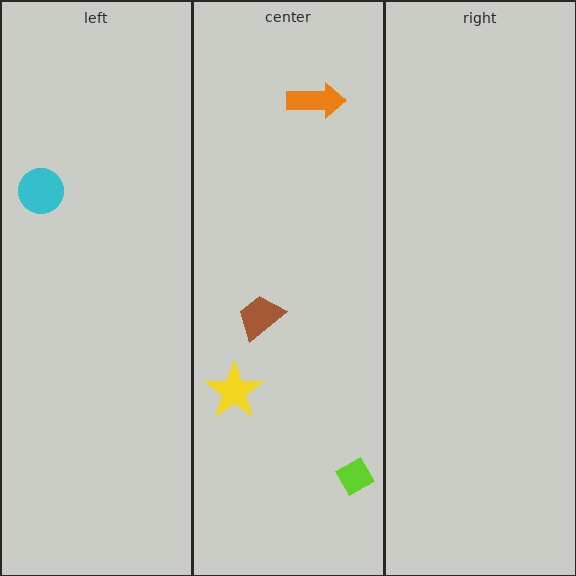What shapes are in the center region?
The lime diamond, the yellow star, the brown trapezoid, the orange arrow.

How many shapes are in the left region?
1.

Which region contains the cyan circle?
The left region.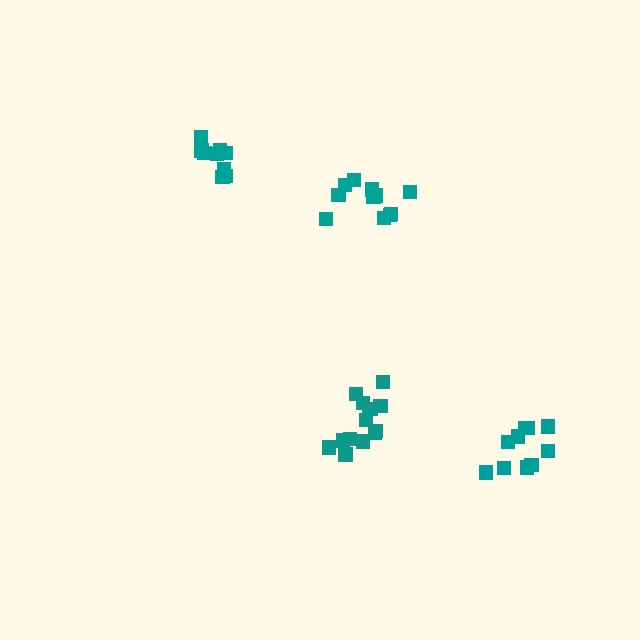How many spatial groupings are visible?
There are 4 spatial groupings.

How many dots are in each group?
Group 1: 11 dots, Group 2: 10 dots, Group 3: 9 dots, Group 4: 14 dots (44 total).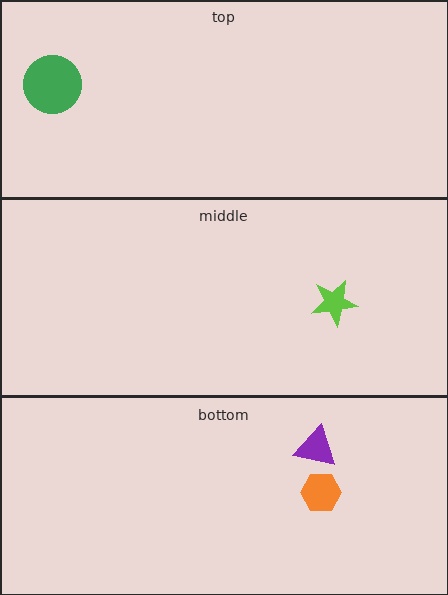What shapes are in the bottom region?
The orange hexagon, the purple triangle.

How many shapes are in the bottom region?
2.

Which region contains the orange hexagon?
The bottom region.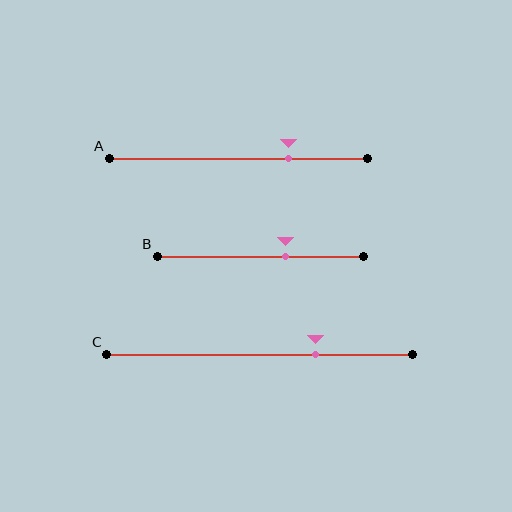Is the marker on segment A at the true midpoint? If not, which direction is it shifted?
No, the marker on segment A is shifted to the right by about 19% of the segment length.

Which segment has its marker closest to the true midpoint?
Segment B has its marker closest to the true midpoint.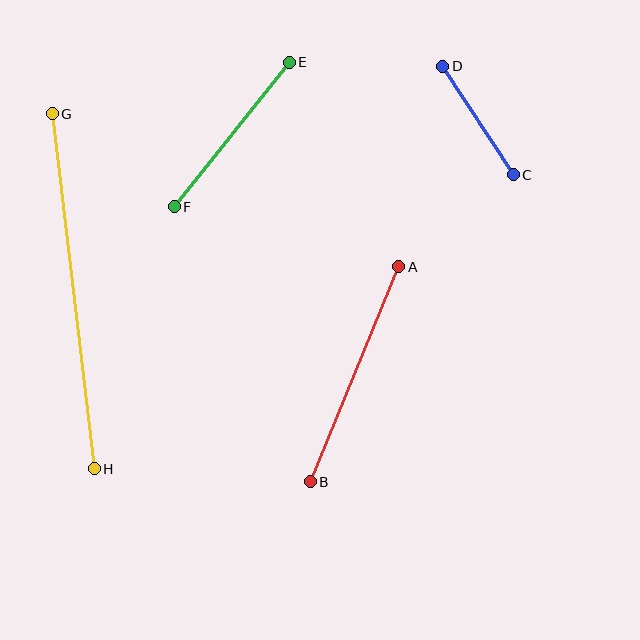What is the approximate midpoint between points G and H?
The midpoint is at approximately (73, 291) pixels.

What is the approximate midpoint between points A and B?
The midpoint is at approximately (355, 374) pixels.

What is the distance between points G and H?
The distance is approximately 357 pixels.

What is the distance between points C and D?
The distance is approximately 129 pixels.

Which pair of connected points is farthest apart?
Points G and H are farthest apart.